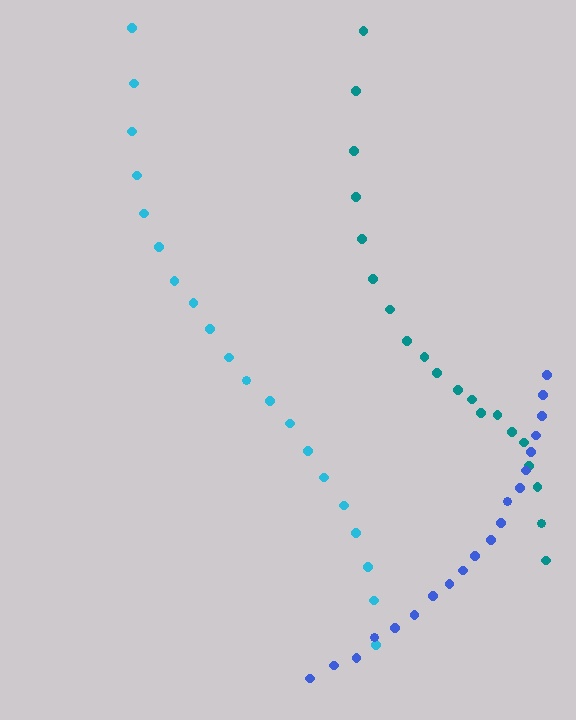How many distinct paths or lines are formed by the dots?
There are 3 distinct paths.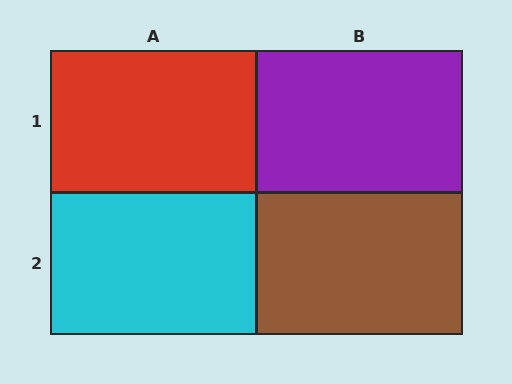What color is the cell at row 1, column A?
Red.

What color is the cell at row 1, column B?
Purple.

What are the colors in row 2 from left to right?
Cyan, brown.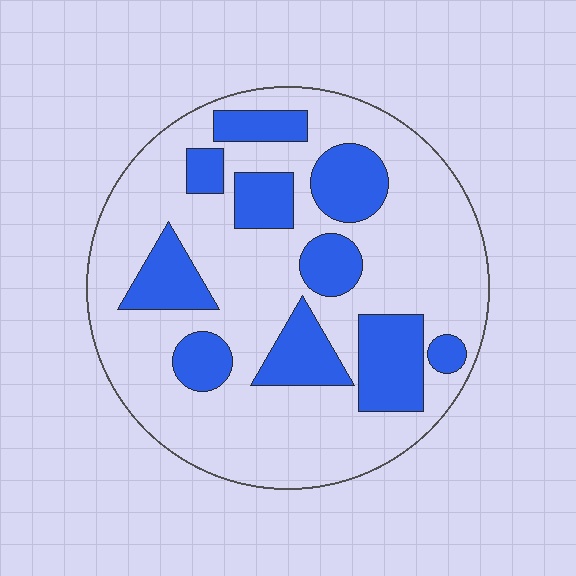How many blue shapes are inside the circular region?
10.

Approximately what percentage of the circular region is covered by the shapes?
Approximately 30%.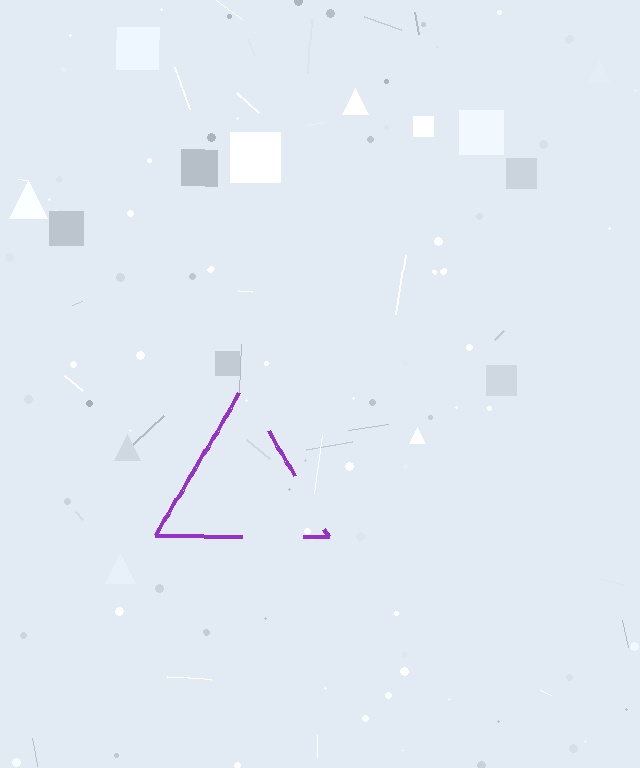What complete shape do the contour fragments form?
The contour fragments form a triangle.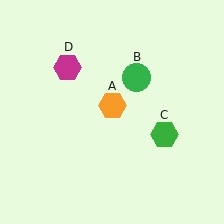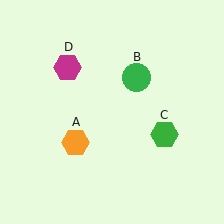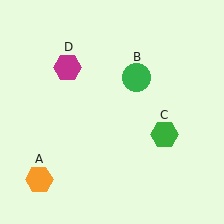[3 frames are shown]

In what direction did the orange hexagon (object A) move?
The orange hexagon (object A) moved down and to the left.